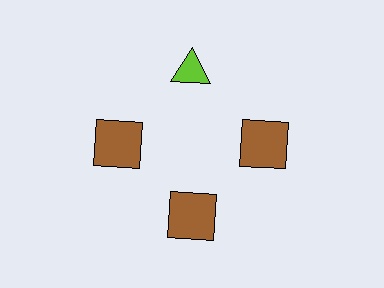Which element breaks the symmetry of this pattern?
The lime triangle at roughly the 12 o'clock position breaks the symmetry. All other shapes are brown squares.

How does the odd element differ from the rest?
It differs in both color (lime instead of brown) and shape (triangle instead of square).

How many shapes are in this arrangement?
There are 4 shapes arranged in a ring pattern.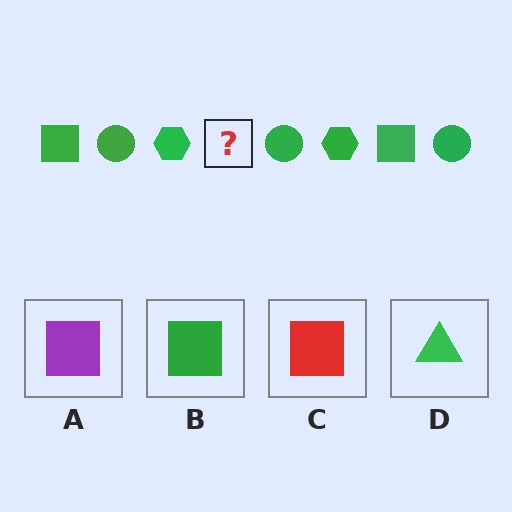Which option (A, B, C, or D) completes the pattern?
B.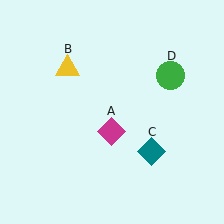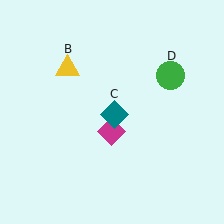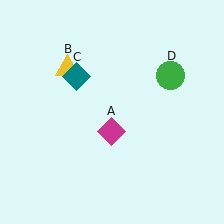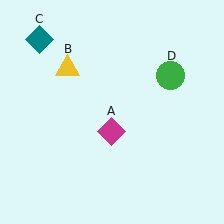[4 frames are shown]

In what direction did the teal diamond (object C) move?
The teal diamond (object C) moved up and to the left.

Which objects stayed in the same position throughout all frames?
Magenta diamond (object A) and yellow triangle (object B) and green circle (object D) remained stationary.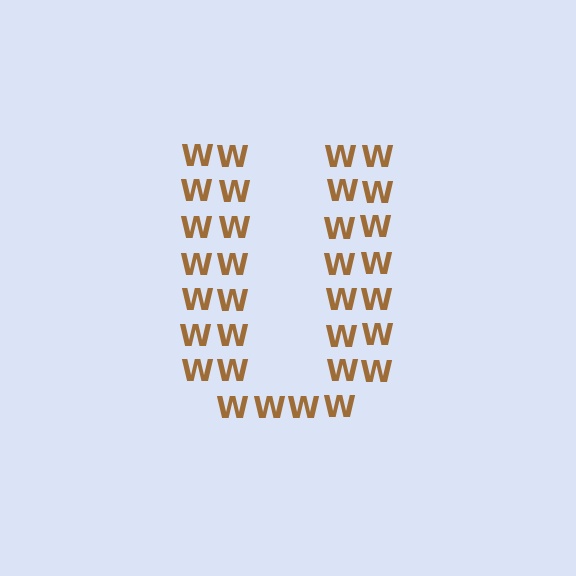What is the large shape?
The large shape is the letter U.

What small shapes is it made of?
It is made of small letter W's.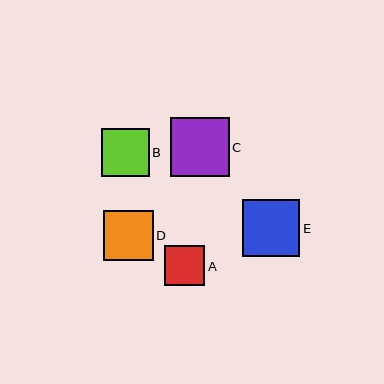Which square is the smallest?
Square A is the smallest with a size of approximately 40 pixels.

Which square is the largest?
Square C is the largest with a size of approximately 59 pixels.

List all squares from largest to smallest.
From largest to smallest: C, E, D, B, A.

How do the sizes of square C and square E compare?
Square C and square E are approximately the same size.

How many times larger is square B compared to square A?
Square B is approximately 1.2 times the size of square A.